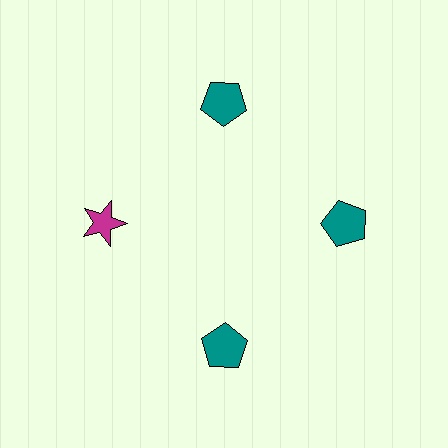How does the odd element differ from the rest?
It differs in both color (magenta instead of teal) and shape (star instead of pentagon).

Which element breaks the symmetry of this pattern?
The magenta star at roughly the 9 o'clock position breaks the symmetry. All other shapes are teal pentagons.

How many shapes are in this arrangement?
There are 4 shapes arranged in a ring pattern.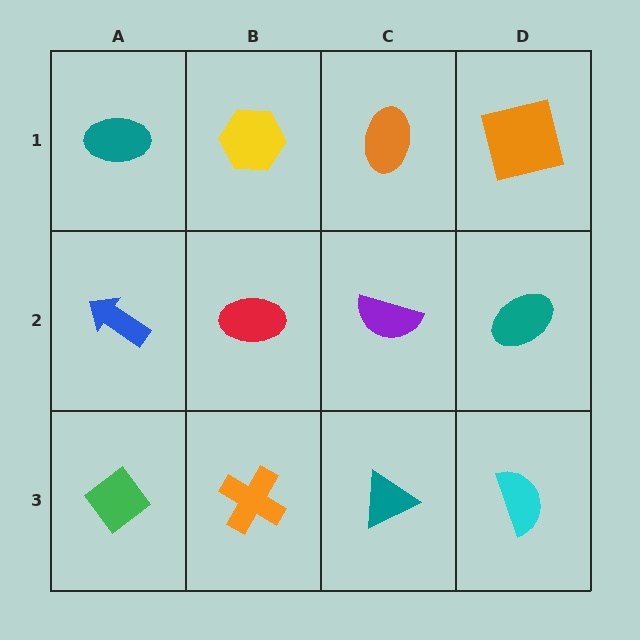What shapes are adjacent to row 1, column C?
A purple semicircle (row 2, column C), a yellow hexagon (row 1, column B), an orange square (row 1, column D).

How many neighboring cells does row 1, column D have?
2.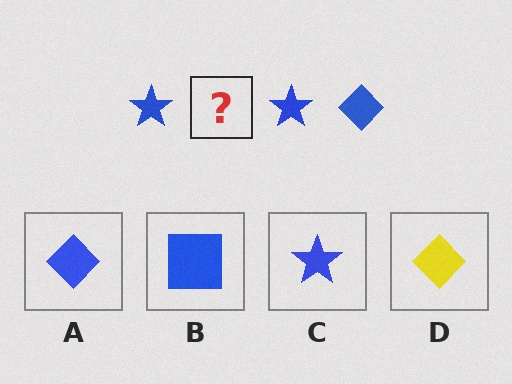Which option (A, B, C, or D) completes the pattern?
A.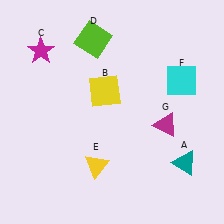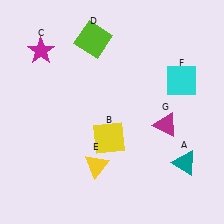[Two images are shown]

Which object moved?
The yellow square (B) moved down.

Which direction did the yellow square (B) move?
The yellow square (B) moved down.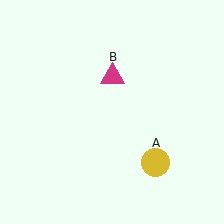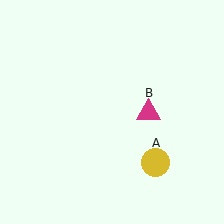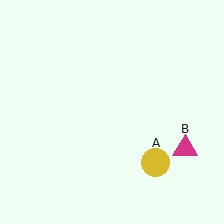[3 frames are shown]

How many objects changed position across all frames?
1 object changed position: magenta triangle (object B).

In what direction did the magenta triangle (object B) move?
The magenta triangle (object B) moved down and to the right.